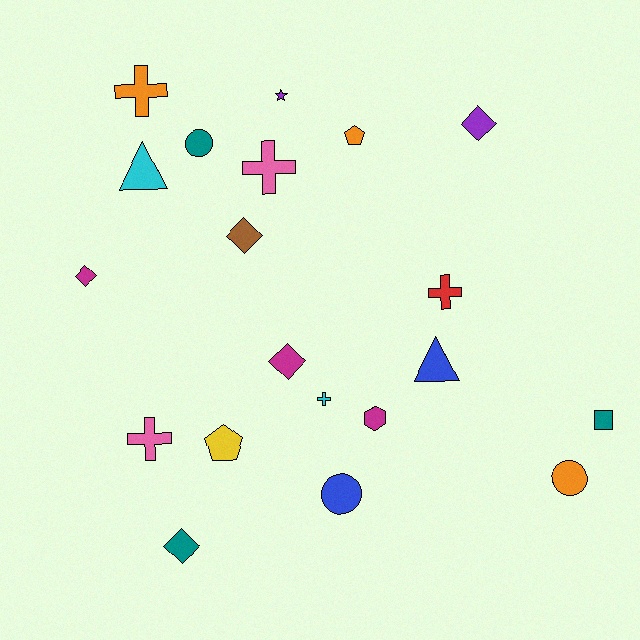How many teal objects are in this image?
There are 3 teal objects.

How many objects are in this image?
There are 20 objects.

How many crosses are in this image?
There are 5 crosses.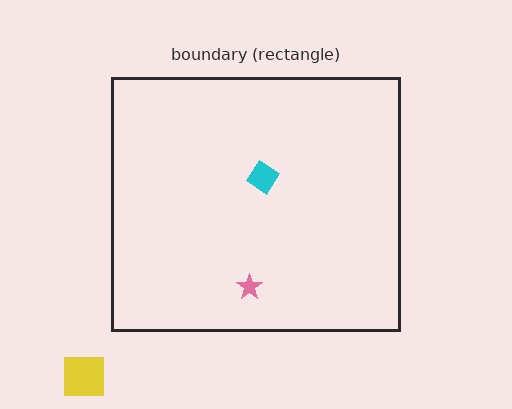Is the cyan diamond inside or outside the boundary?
Inside.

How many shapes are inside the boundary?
2 inside, 1 outside.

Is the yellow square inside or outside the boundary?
Outside.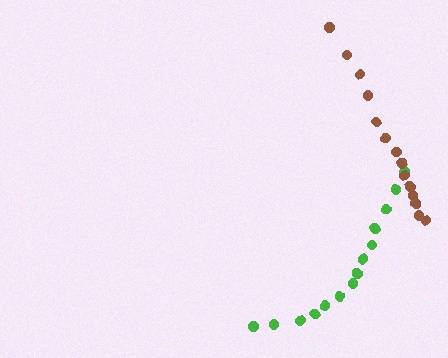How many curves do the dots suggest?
There are 2 distinct paths.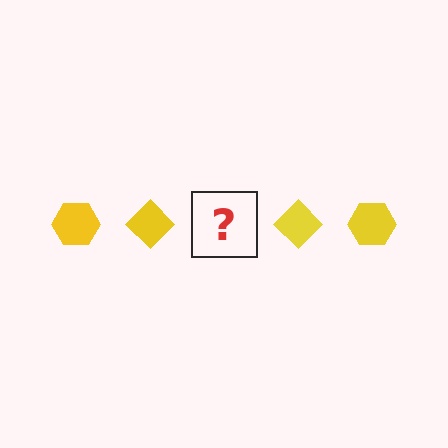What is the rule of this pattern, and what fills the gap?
The rule is that the pattern cycles through hexagon, diamond shapes in yellow. The gap should be filled with a yellow hexagon.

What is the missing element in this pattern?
The missing element is a yellow hexagon.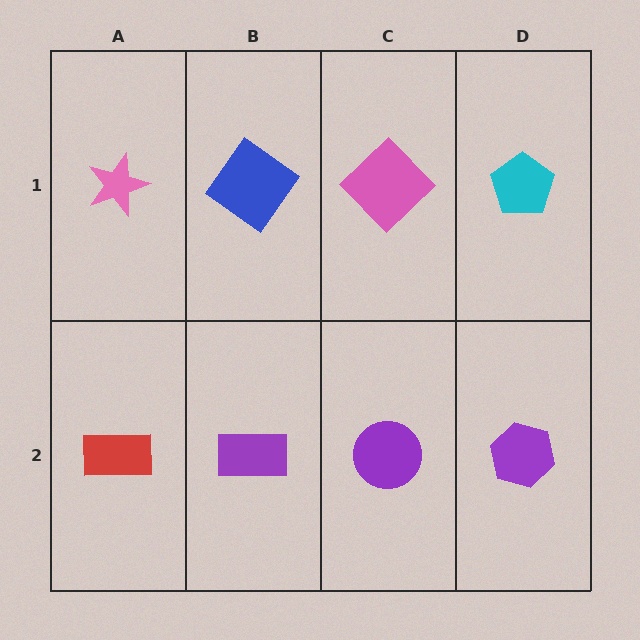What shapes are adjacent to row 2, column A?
A pink star (row 1, column A), a purple rectangle (row 2, column B).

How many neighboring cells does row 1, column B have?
3.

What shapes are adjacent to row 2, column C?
A pink diamond (row 1, column C), a purple rectangle (row 2, column B), a purple hexagon (row 2, column D).